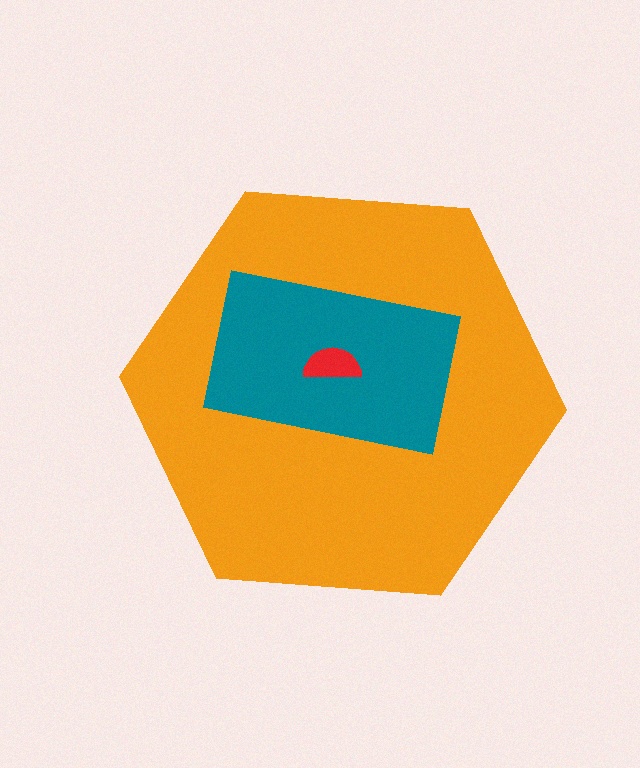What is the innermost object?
The red semicircle.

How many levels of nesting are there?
3.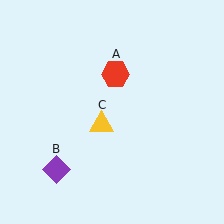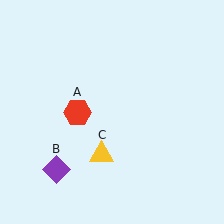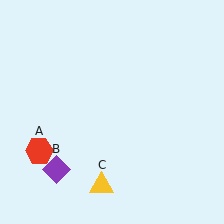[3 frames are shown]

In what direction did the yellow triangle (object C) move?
The yellow triangle (object C) moved down.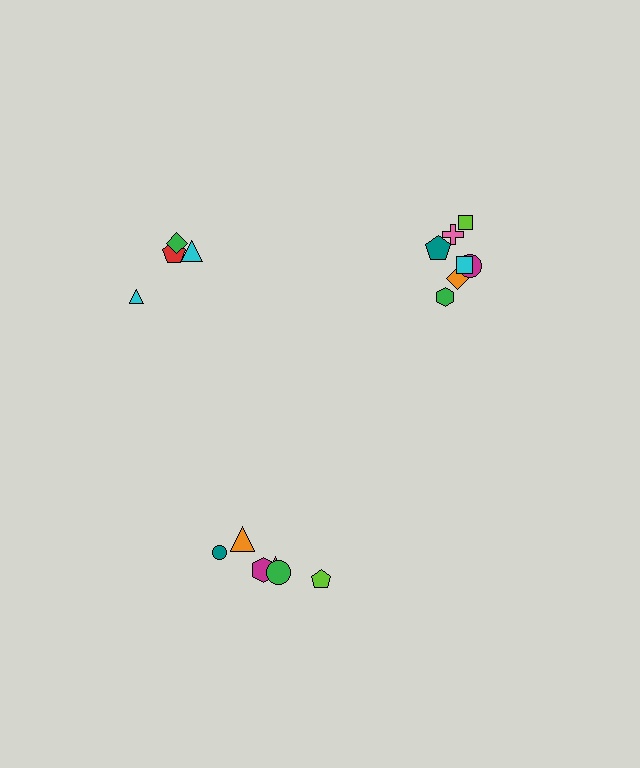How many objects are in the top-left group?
There are 4 objects.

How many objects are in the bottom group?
There are 6 objects.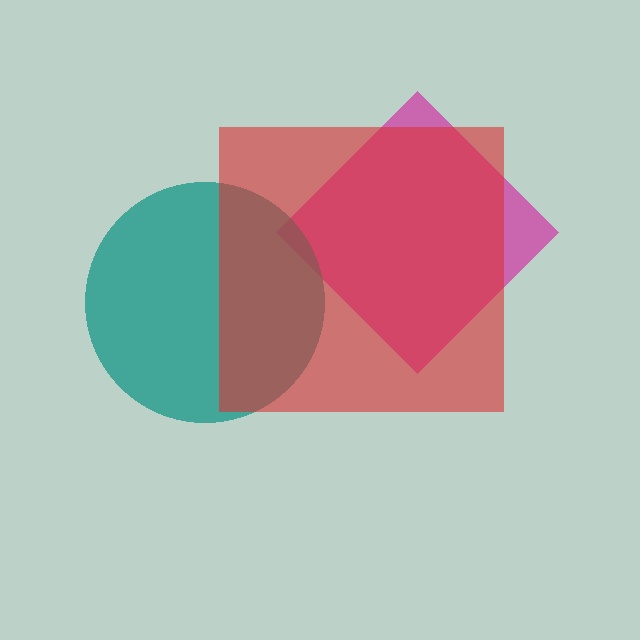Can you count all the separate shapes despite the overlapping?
Yes, there are 3 separate shapes.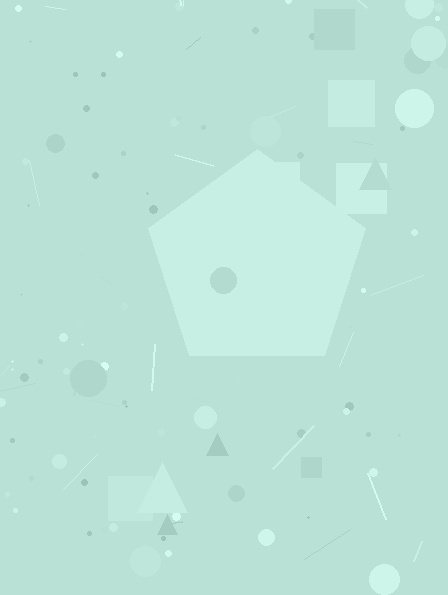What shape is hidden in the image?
A pentagon is hidden in the image.